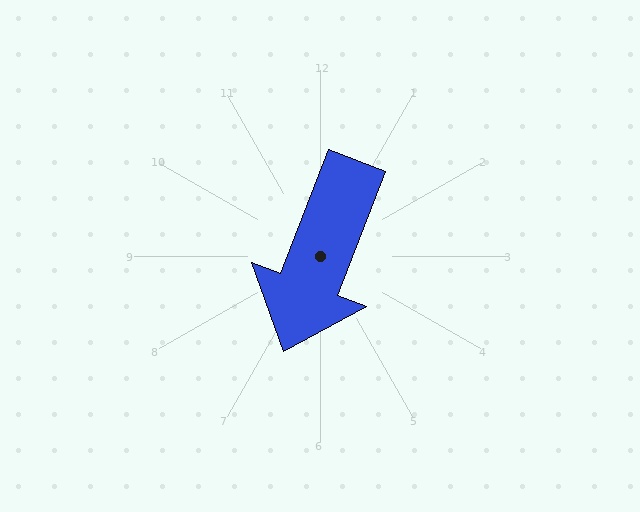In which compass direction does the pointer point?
South.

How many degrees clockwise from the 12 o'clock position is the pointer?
Approximately 201 degrees.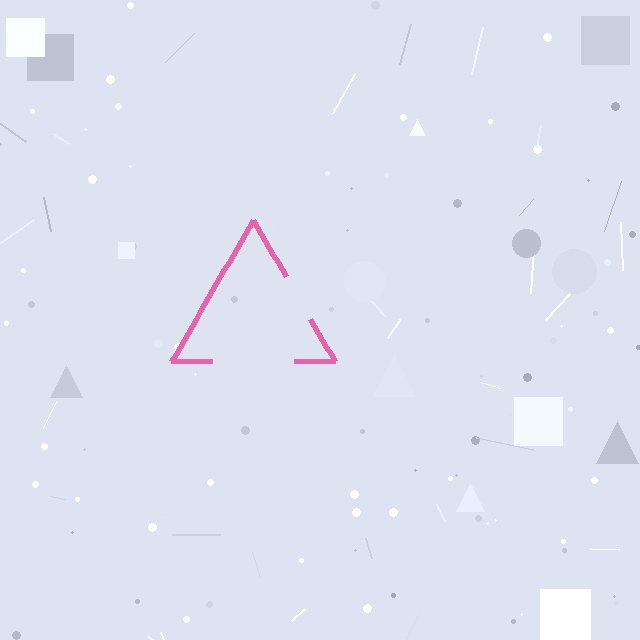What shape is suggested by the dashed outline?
The dashed outline suggests a triangle.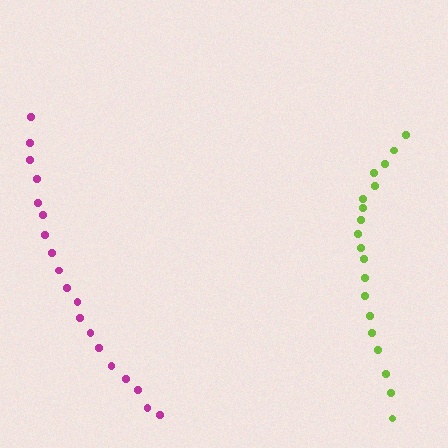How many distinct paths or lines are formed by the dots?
There are 2 distinct paths.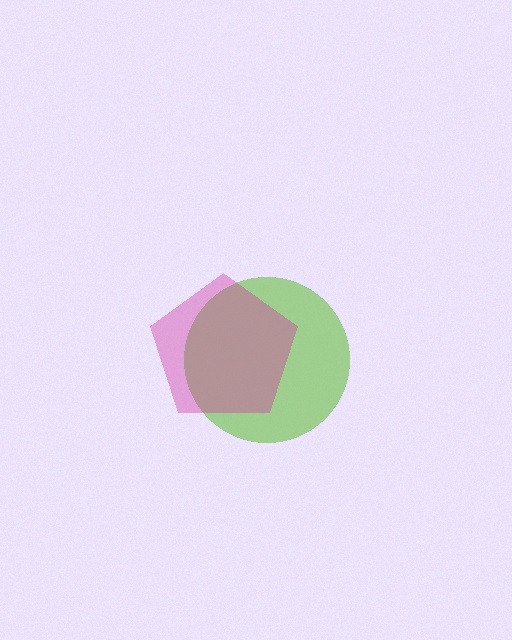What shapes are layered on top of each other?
The layered shapes are: a lime circle, a magenta pentagon.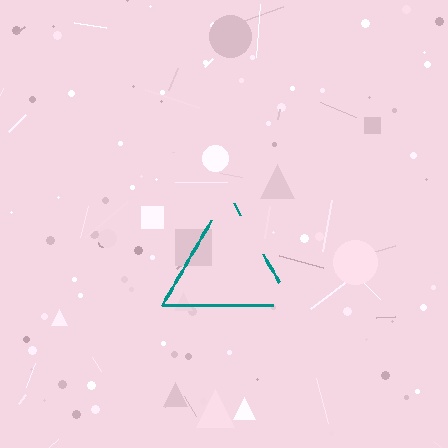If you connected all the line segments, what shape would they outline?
They would outline a triangle.